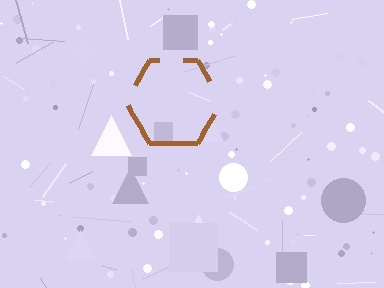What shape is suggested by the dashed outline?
The dashed outline suggests a hexagon.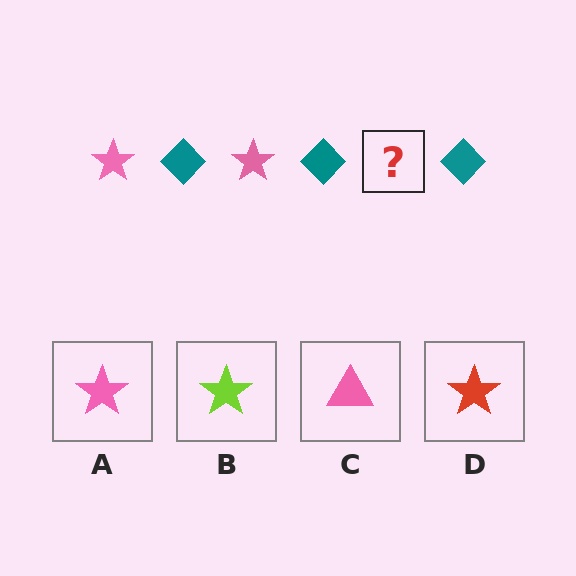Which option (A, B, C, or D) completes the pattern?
A.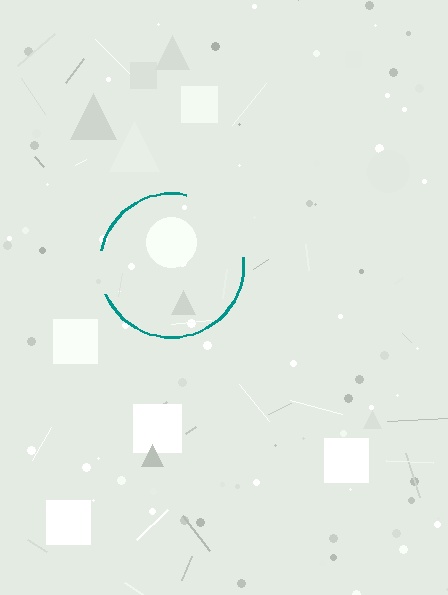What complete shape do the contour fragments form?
The contour fragments form a circle.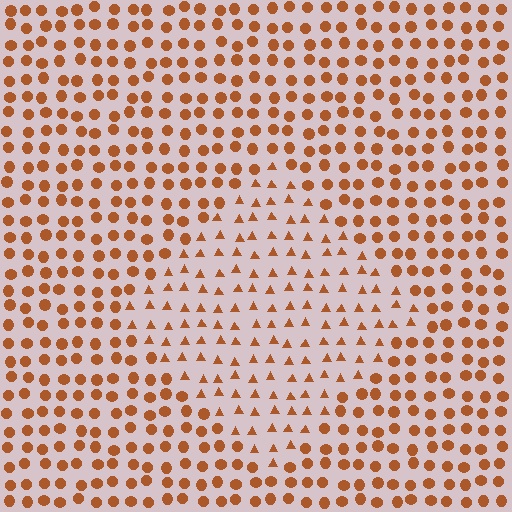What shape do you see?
I see a diamond.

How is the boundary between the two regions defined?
The boundary is defined by a change in element shape: triangles inside vs. circles outside. All elements share the same color and spacing.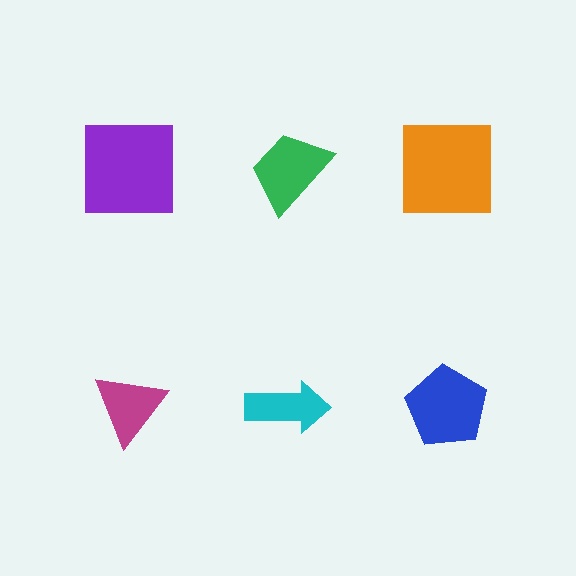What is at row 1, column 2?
A green trapezoid.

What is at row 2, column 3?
A blue pentagon.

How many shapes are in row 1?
3 shapes.